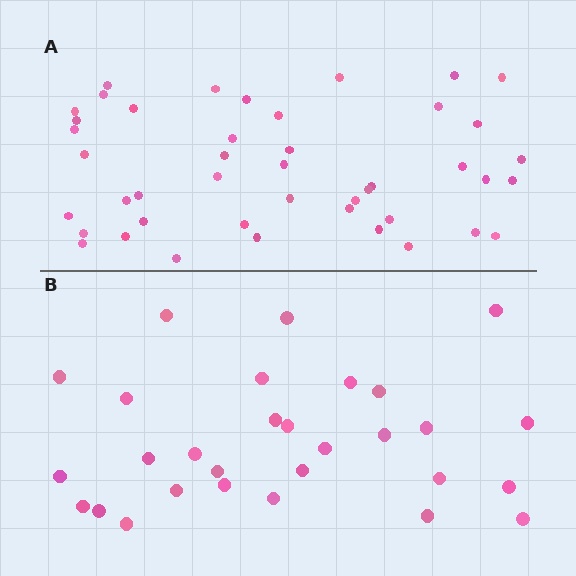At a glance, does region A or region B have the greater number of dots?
Region A (the top region) has more dots.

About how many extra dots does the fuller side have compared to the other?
Region A has approximately 15 more dots than region B.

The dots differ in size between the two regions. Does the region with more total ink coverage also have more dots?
No. Region B has more total ink coverage because its dots are larger, but region A actually contains more individual dots. Total area can be misleading — the number of items is what matters here.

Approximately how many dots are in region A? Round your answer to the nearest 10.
About 40 dots. (The exact count is 44, which rounds to 40.)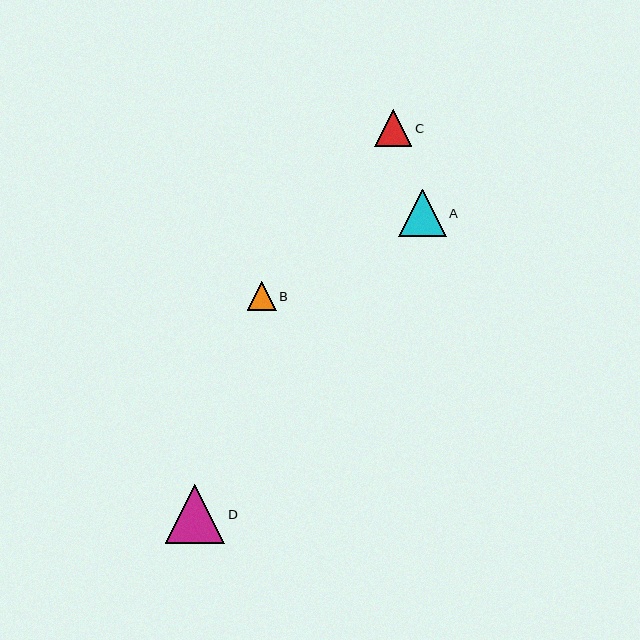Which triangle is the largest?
Triangle D is the largest with a size of approximately 60 pixels.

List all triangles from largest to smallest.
From largest to smallest: D, A, C, B.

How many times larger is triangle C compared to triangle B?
Triangle C is approximately 1.3 times the size of triangle B.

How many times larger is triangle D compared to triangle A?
Triangle D is approximately 1.3 times the size of triangle A.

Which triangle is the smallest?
Triangle B is the smallest with a size of approximately 29 pixels.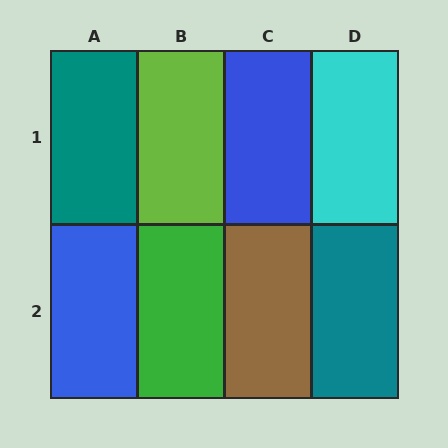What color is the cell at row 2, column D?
Teal.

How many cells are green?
1 cell is green.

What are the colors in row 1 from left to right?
Teal, lime, blue, cyan.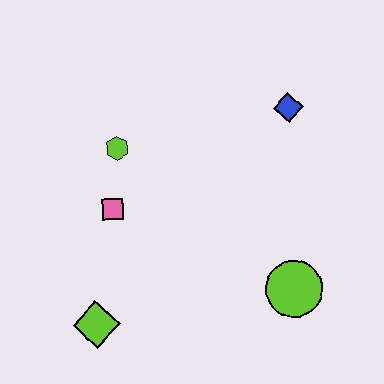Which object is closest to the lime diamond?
The pink square is closest to the lime diamond.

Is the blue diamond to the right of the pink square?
Yes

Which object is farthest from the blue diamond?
The lime diamond is farthest from the blue diamond.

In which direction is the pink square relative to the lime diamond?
The pink square is above the lime diamond.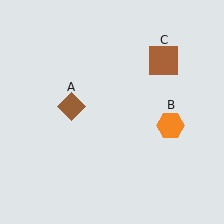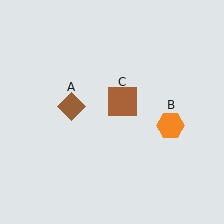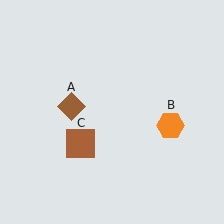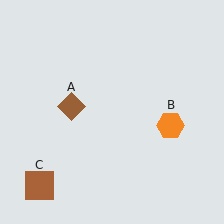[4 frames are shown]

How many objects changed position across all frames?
1 object changed position: brown square (object C).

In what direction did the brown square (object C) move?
The brown square (object C) moved down and to the left.